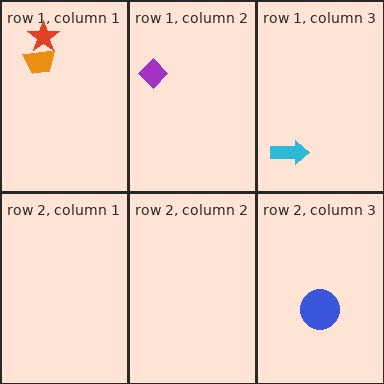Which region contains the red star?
The row 1, column 1 region.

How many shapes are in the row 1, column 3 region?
1.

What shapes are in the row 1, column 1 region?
The red star, the orange trapezoid.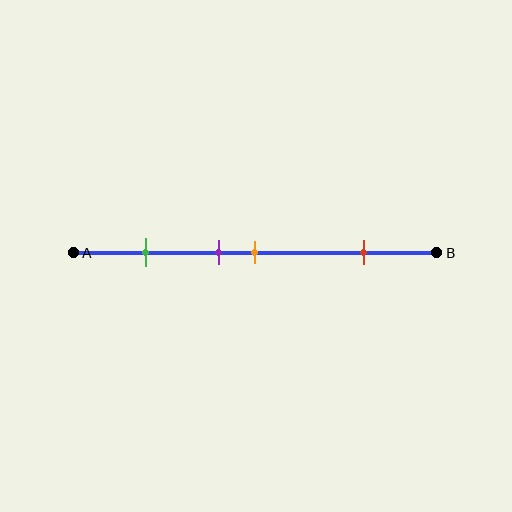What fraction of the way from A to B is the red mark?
The red mark is approximately 80% (0.8) of the way from A to B.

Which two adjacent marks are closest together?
The purple and orange marks are the closest adjacent pair.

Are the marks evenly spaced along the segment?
No, the marks are not evenly spaced.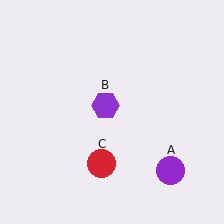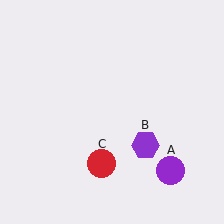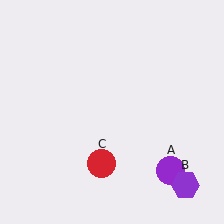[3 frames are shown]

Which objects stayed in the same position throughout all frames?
Purple circle (object A) and red circle (object C) remained stationary.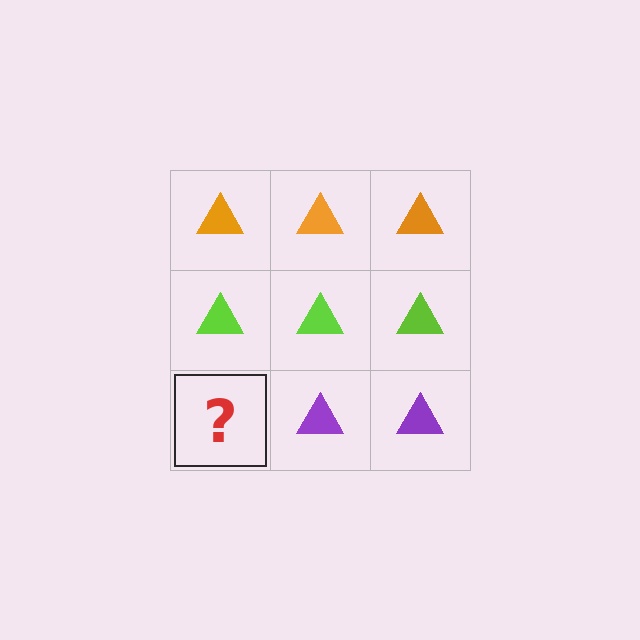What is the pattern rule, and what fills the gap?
The rule is that each row has a consistent color. The gap should be filled with a purple triangle.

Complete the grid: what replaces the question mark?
The question mark should be replaced with a purple triangle.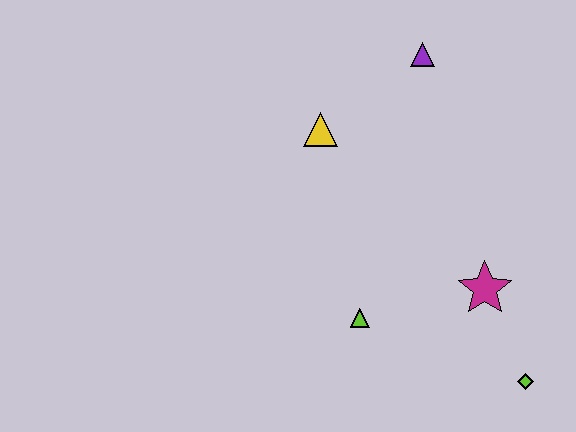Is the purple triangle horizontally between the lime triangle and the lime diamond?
Yes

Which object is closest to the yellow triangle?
The purple triangle is closest to the yellow triangle.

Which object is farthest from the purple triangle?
The lime diamond is farthest from the purple triangle.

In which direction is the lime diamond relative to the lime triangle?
The lime diamond is to the right of the lime triangle.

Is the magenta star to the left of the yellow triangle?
No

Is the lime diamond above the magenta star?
No